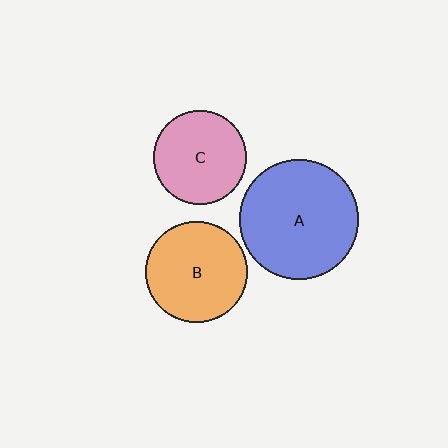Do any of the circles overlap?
No, none of the circles overlap.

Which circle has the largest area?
Circle A (blue).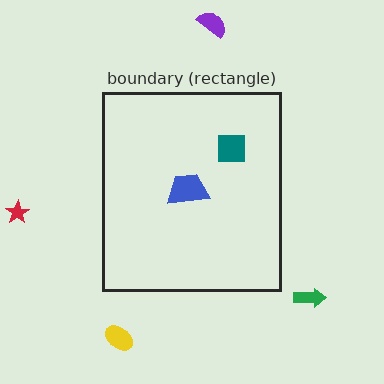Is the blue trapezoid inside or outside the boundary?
Inside.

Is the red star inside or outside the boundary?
Outside.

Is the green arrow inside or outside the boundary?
Outside.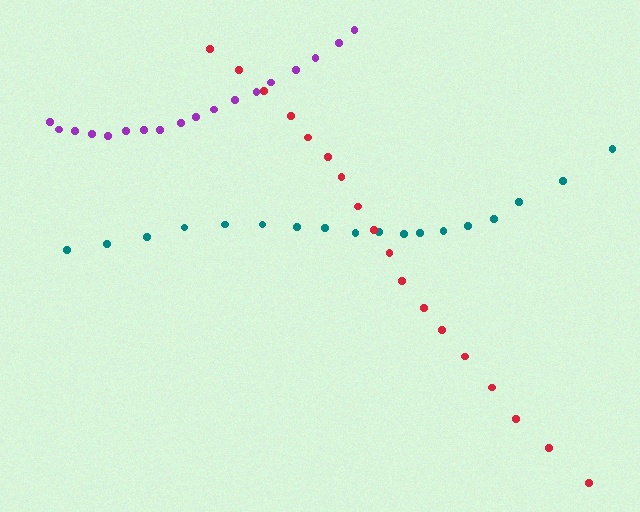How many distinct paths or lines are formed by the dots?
There are 3 distinct paths.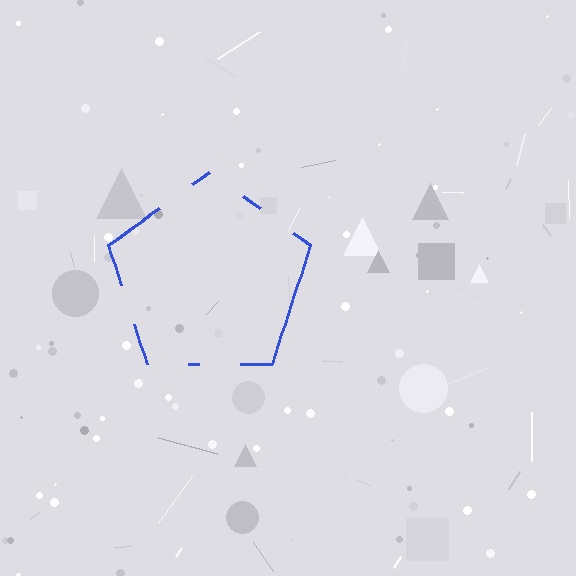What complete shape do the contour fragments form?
The contour fragments form a pentagon.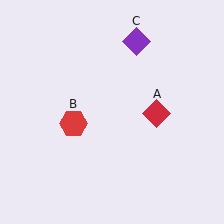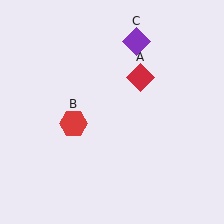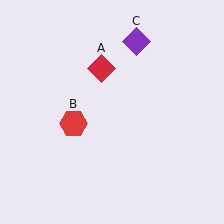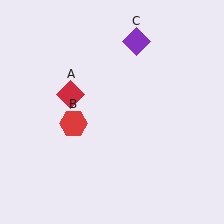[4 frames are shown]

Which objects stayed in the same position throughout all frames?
Red hexagon (object B) and purple diamond (object C) remained stationary.